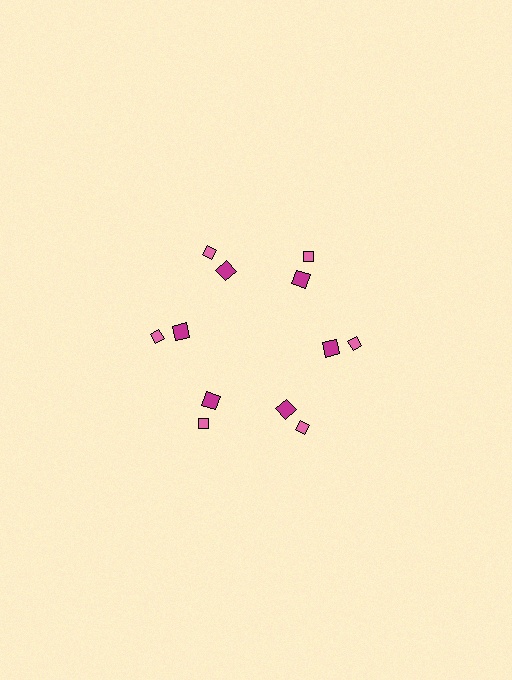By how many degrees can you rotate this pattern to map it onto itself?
The pattern maps onto itself every 60 degrees of rotation.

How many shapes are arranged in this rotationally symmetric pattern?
There are 12 shapes, arranged in 6 groups of 2.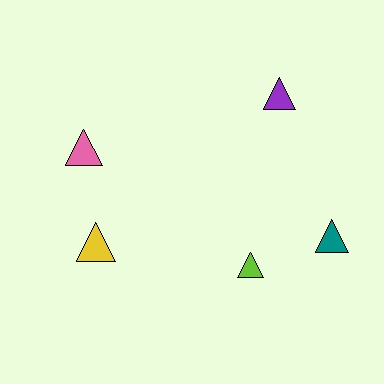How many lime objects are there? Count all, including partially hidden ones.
There is 1 lime object.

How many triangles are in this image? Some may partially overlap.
There are 5 triangles.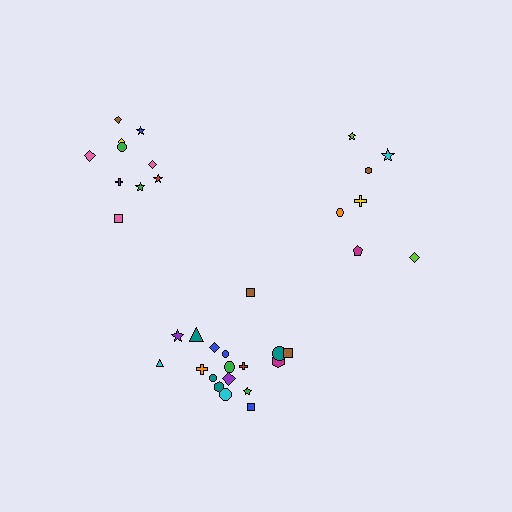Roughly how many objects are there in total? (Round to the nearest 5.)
Roughly 35 objects in total.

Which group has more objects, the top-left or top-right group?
The top-left group.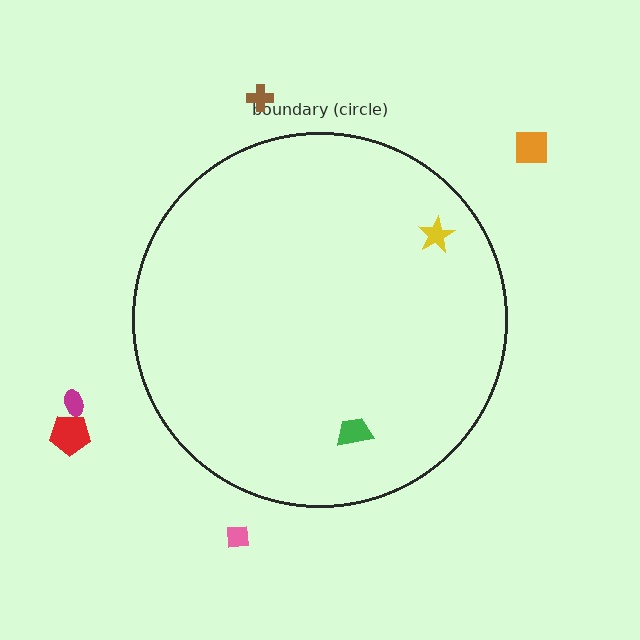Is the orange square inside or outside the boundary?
Outside.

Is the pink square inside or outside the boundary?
Outside.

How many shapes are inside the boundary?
2 inside, 5 outside.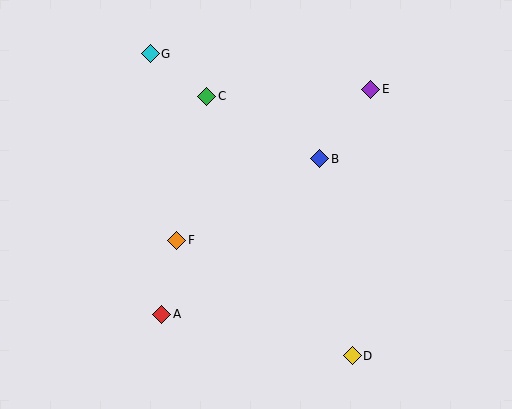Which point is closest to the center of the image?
Point B at (319, 159) is closest to the center.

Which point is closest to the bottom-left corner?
Point A is closest to the bottom-left corner.